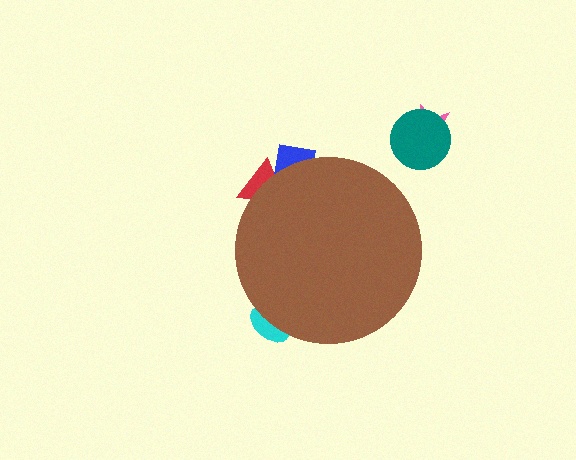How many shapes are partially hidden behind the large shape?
3 shapes are partially hidden.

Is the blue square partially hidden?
Yes, the blue square is partially hidden behind the brown circle.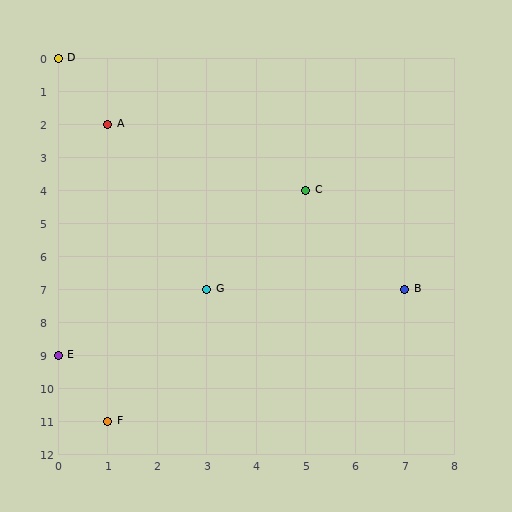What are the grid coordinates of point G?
Point G is at grid coordinates (3, 7).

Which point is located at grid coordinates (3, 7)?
Point G is at (3, 7).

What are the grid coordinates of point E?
Point E is at grid coordinates (0, 9).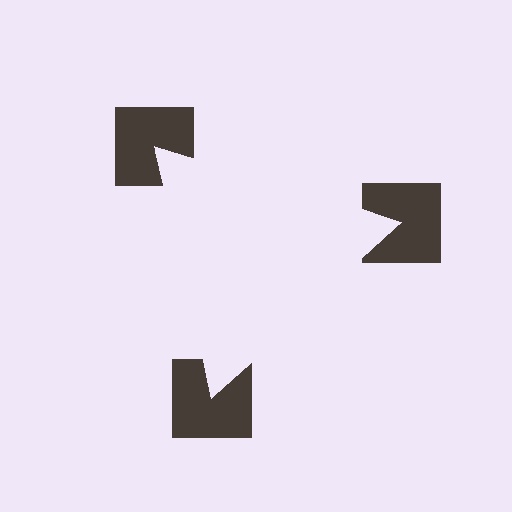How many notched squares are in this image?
There are 3 — one at each vertex of the illusory triangle.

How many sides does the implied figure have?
3 sides.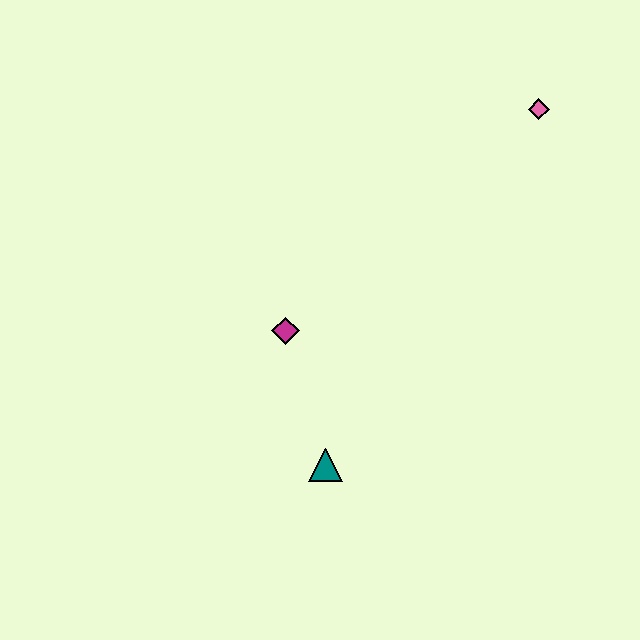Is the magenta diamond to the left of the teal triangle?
Yes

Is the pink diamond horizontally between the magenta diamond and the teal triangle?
No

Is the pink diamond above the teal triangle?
Yes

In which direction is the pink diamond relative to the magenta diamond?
The pink diamond is to the right of the magenta diamond.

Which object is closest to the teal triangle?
The magenta diamond is closest to the teal triangle.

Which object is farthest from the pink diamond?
The teal triangle is farthest from the pink diamond.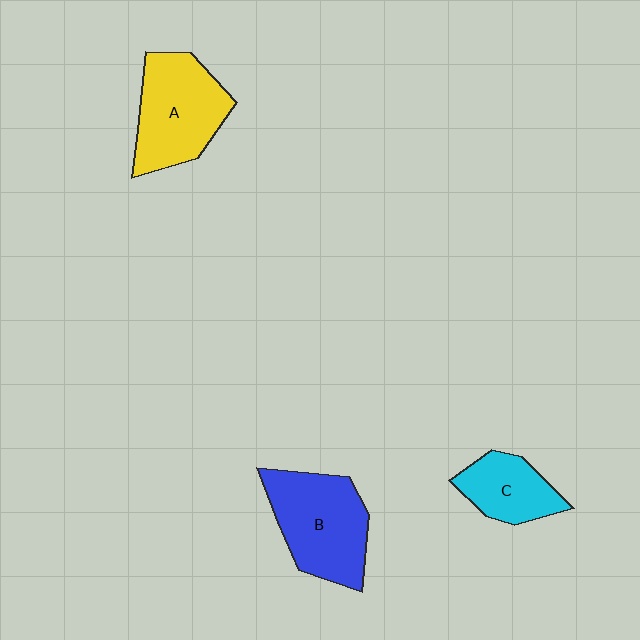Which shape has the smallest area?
Shape C (cyan).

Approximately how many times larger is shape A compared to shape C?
Approximately 1.6 times.